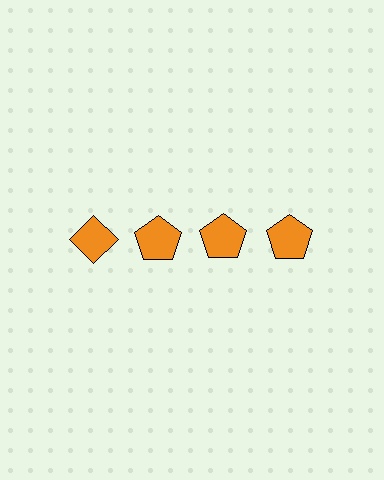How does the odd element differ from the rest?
It has a different shape: diamond instead of pentagon.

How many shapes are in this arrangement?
There are 4 shapes arranged in a grid pattern.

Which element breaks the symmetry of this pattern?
The orange diamond in the top row, leftmost column breaks the symmetry. All other shapes are orange pentagons.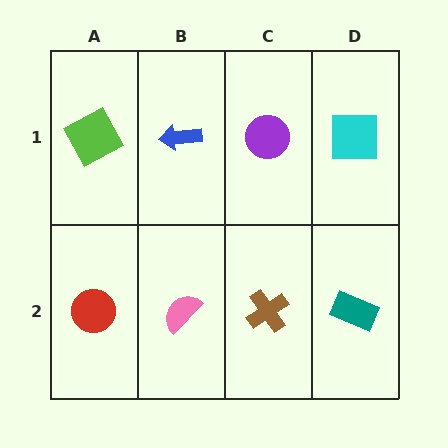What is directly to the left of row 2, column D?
A brown cross.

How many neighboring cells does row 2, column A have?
2.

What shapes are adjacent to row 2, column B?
A blue arrow (row 1, column B), a red circle (row 2, column A), a brown cross (row 2, column C).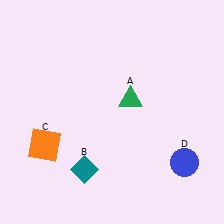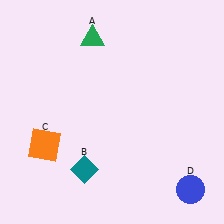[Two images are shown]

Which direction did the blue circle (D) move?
The blue circle (D) moved down.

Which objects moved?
The objects that moved are: the green triangle (A), the blue circle (D).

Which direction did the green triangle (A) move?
The green triangle (A) moved up.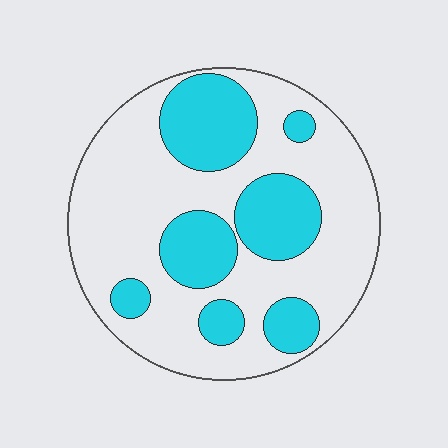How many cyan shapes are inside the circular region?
7.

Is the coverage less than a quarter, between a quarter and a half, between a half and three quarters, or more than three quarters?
Between a quarter and a half.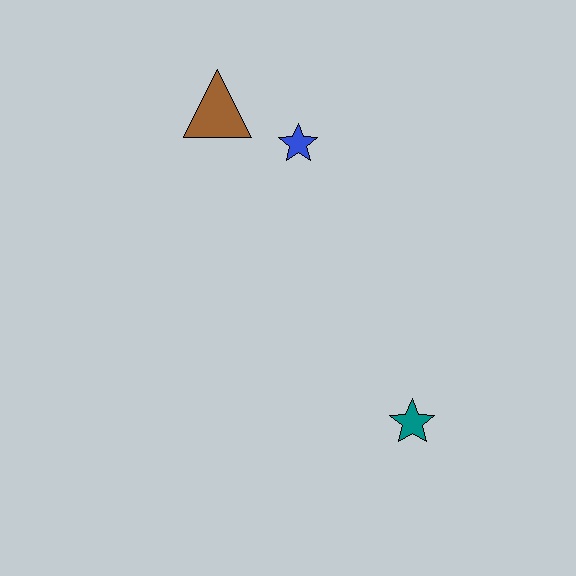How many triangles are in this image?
There is 1 triangle.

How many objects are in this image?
There are 3 objects.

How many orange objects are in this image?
There are no orange objects.